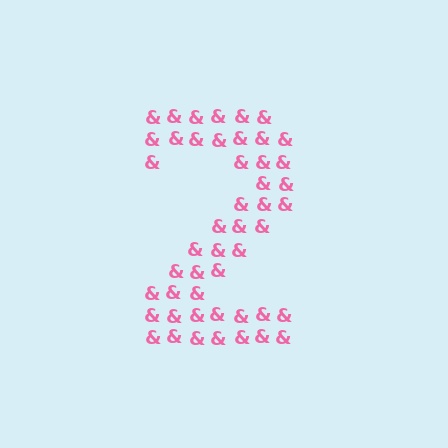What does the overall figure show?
The overall figure shows the digit 2.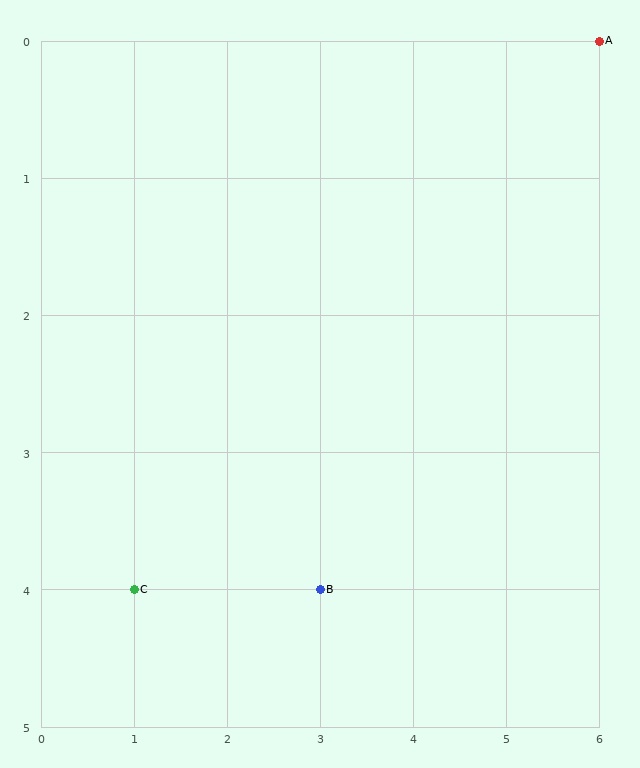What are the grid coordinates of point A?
Point A is at grid coordinates (6, 0).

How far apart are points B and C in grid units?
Points B and C are 2 columns apart.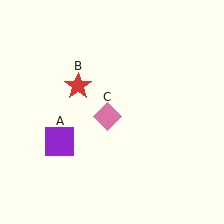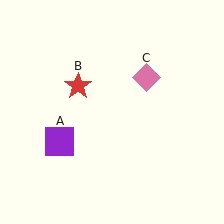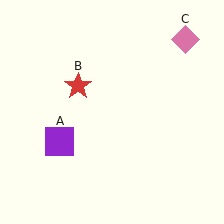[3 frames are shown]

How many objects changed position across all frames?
1 object changed position: pink diamond (object C).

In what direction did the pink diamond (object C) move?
The pink diamond (object C) moved up and to the right.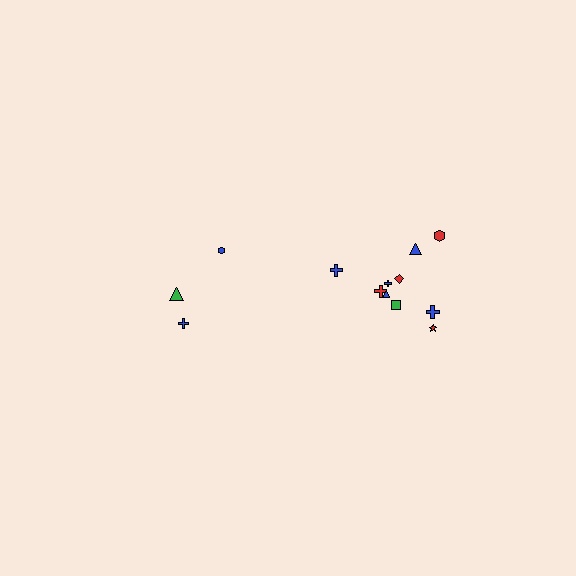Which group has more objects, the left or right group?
The right group.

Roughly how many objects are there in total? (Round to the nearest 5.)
Roughly 15 objects in total.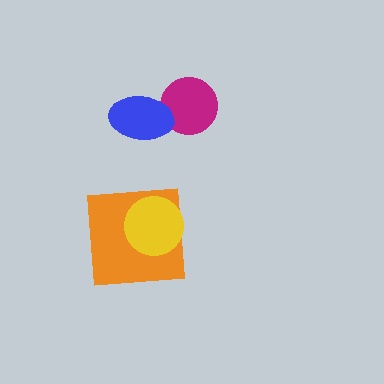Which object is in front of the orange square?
The yellow circle is in front of the orange square.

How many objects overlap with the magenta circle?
1 object overlaps with the magenta circle.